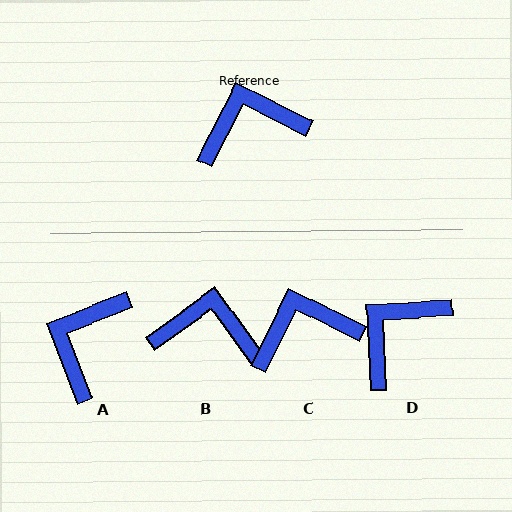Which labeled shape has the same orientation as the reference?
C.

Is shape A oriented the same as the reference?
No, it is off by about 48 degrees.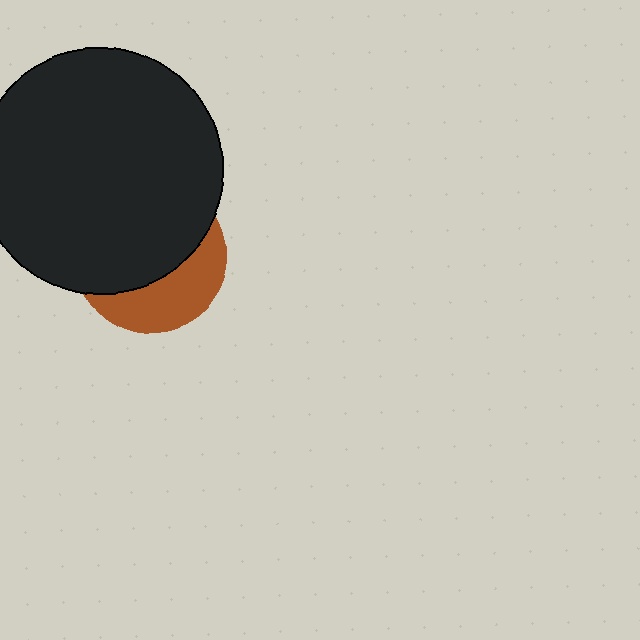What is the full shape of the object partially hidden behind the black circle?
The partially hidden object is a brown circle.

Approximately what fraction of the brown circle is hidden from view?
Roughly 63% of the brown circle is hidden behind the black circle.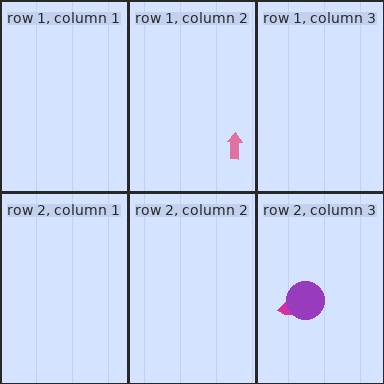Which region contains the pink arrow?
The row 1, column 2 region.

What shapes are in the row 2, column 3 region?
The magenta semicircle, the purple circle.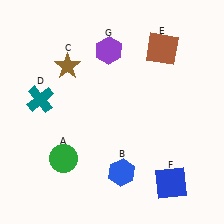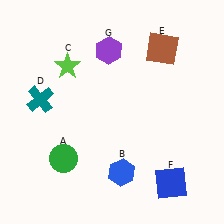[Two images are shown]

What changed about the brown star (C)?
In Image 1, C is brown. In Image 2, it changed to lime.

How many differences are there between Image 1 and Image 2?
There is 1 difference between the two images.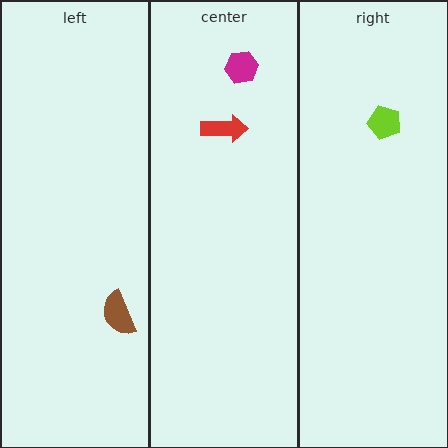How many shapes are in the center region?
2.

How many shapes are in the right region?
1.